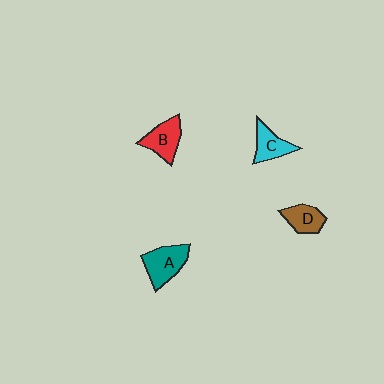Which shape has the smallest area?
Shape D (brown).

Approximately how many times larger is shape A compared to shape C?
Approximately 1.3 times.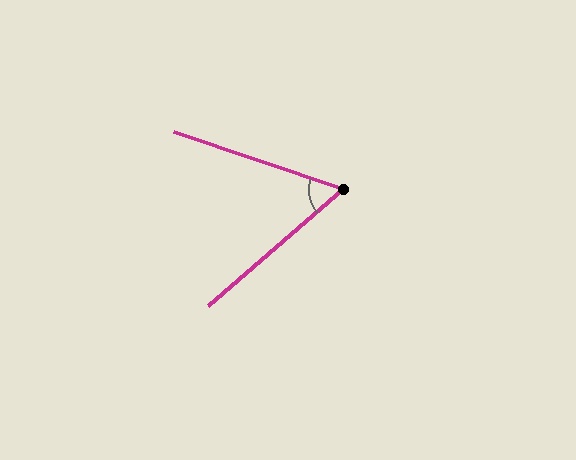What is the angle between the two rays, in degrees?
Approximately 59 degrees.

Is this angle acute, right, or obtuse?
It is acute.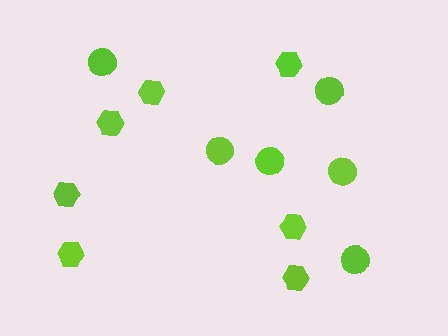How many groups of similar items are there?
There are 2 groups: one group of hexagons (7) and one group of circles (6).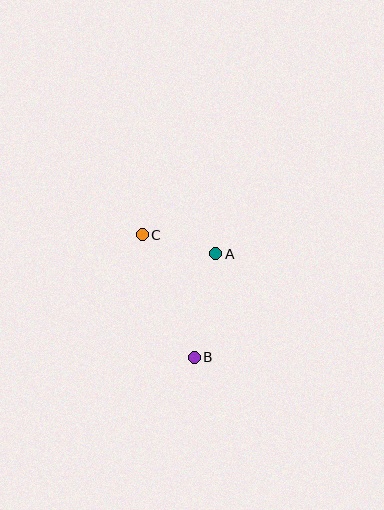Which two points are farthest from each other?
Points B and C are farthest from each other.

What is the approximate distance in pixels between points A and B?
The distance between A and B is approximately 106 pixels.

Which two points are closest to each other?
Points A and C are closest to each other.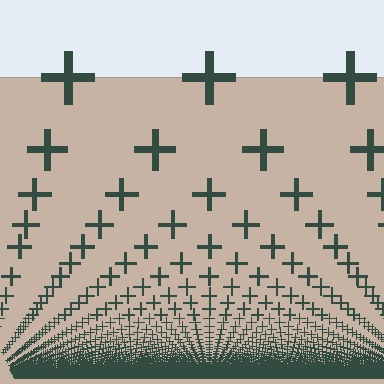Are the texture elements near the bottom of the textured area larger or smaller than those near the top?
Smaller. The gradient is inverted — elements near the bottom are smaller and denser.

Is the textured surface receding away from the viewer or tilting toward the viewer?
The surface appears to tilt toward the viewer. Texture elements get larger and sparser toward the top.